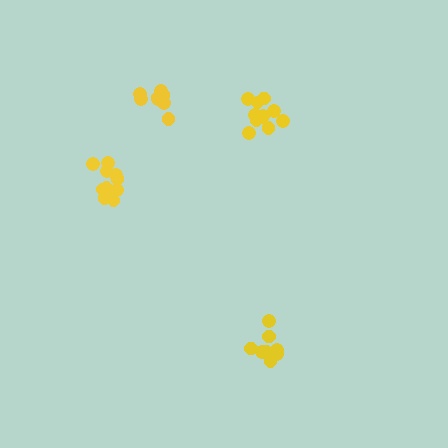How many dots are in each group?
Group 1: 8 dots, Group 2: 9 dots, Group 3: 13 dots, Group 4: 11 dots (41 total).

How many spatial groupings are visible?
There are 4 spatial groupings.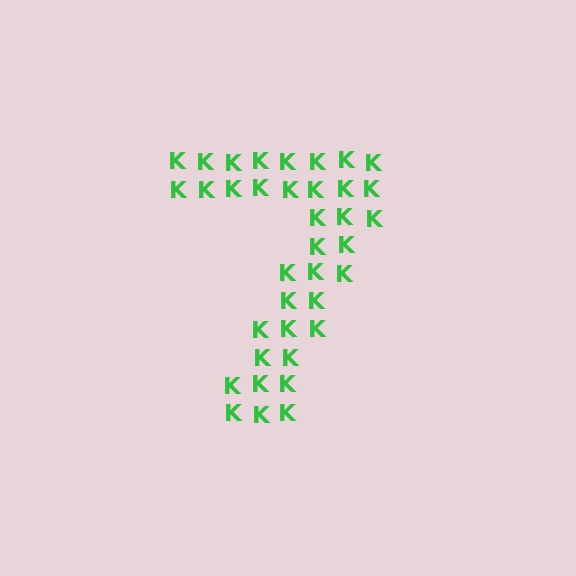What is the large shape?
The large shape is the digit 7.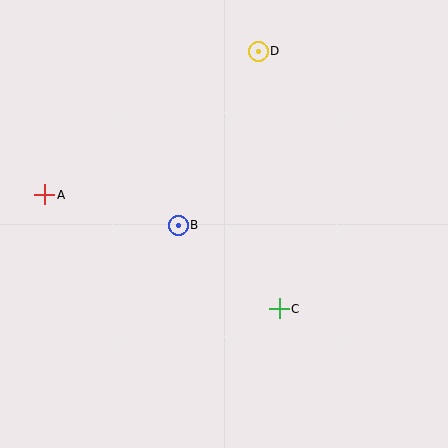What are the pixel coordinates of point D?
Point D is at (258, 51).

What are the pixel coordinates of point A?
Point A is at (45, 195).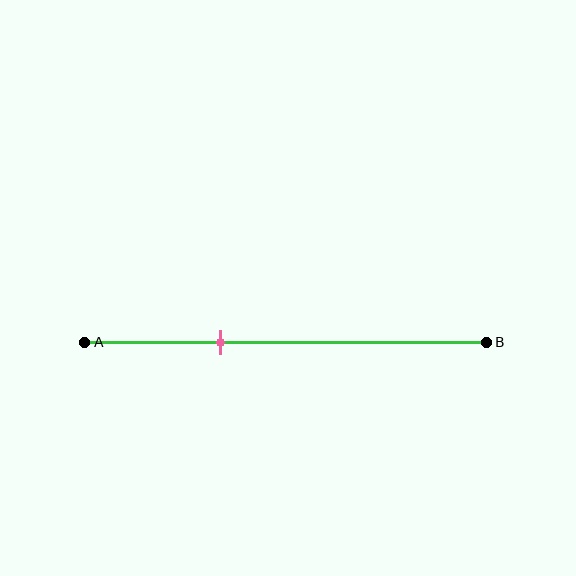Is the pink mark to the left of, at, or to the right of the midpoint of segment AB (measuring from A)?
The pink mark is to the left of the midpoint of segment AB.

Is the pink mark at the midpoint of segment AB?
No, the mark is at about 35% from A, not at the 50% midpoint.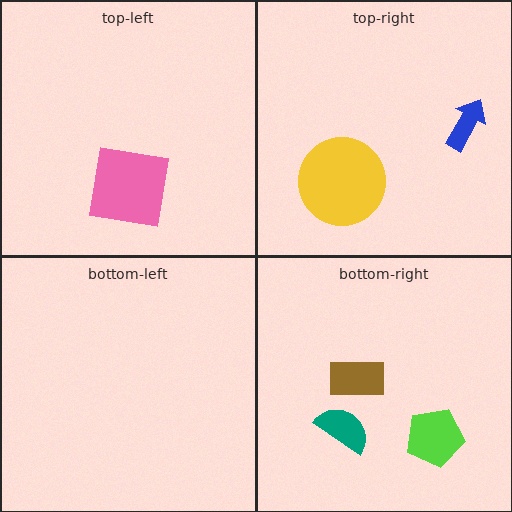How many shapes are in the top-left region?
1.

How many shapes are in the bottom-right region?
3.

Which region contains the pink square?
The top-left region.